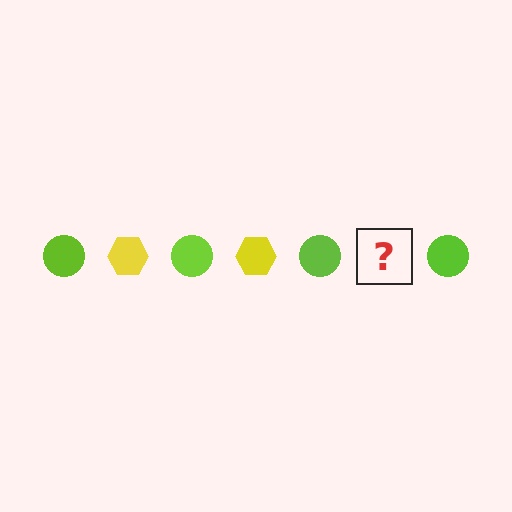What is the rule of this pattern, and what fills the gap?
The rule is that the pattern alternates between lime circle and yellow hexagon. The gap should be filled with a yellow hexagon.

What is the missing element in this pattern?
The missing element is a yellow hexagon.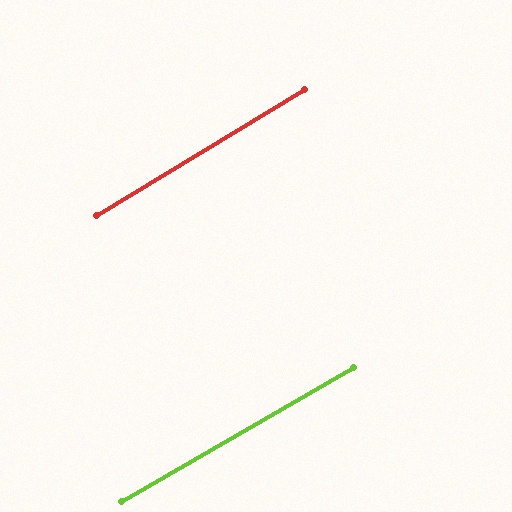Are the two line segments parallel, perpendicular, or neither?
Parallel — their directions differ by only 1.3°.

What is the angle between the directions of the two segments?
Approximately 1 degree.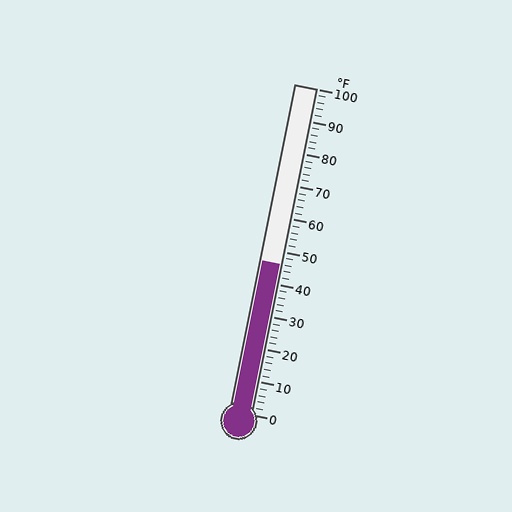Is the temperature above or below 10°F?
The temperature is above 10°F.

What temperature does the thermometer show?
The thermometer shows approximately 46°F.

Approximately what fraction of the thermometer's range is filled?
The thermometer is filled to approximately 45% of its range.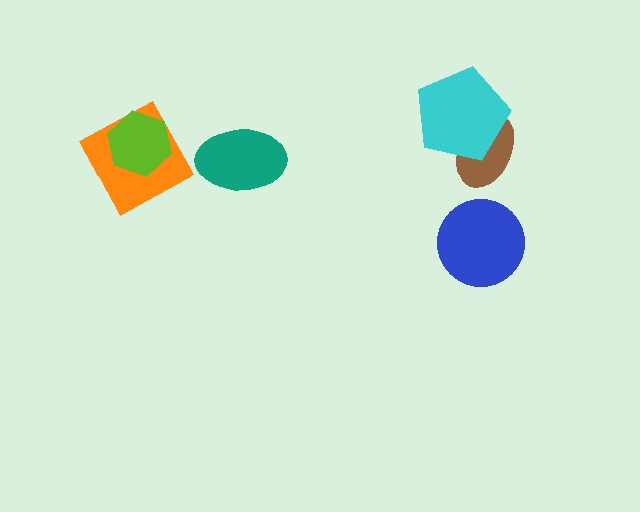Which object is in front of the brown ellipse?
The cyan pentagon is in front of the brown ellipse.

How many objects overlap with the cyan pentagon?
1 object overlaps with the cyan pentagon.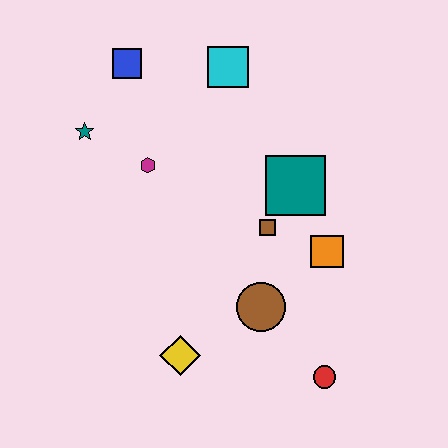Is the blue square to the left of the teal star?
No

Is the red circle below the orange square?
Yes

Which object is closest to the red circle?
The brown circle is closest to the red circle.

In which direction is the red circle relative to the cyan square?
The red circle is below the cyan square.